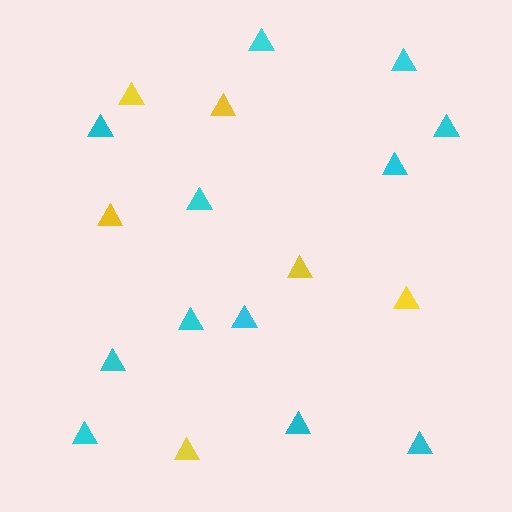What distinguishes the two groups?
There are 2 groups: one group of cyan triangles (12) and one group of yellow triangles (6).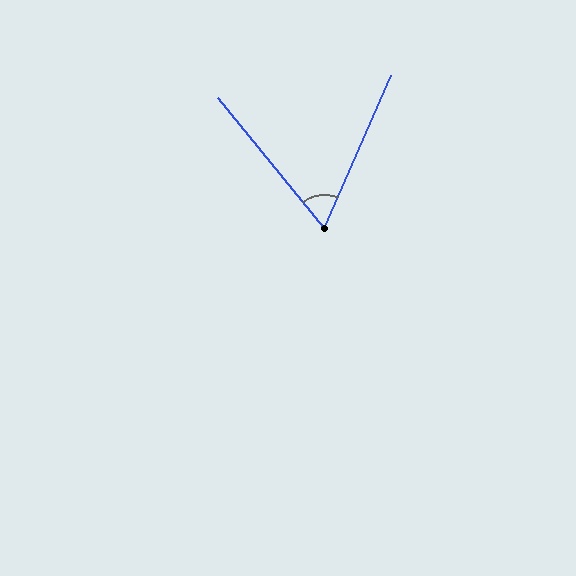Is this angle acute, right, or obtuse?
It is acute.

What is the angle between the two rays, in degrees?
Approximately 63 degrees.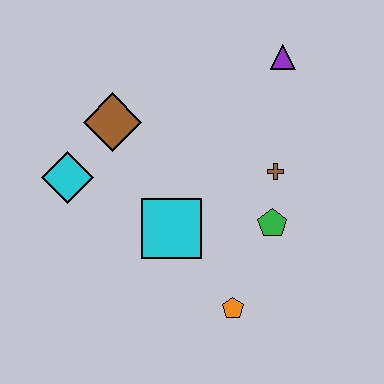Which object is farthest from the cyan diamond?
The purple triangle is farthest from the cyan diamond.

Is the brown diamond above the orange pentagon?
Yes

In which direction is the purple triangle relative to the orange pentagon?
The purple triangle is above the orange pentagon.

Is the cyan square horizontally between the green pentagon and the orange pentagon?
No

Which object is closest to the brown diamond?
The cyan diamond is closest to the brown diamond.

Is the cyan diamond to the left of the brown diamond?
Yes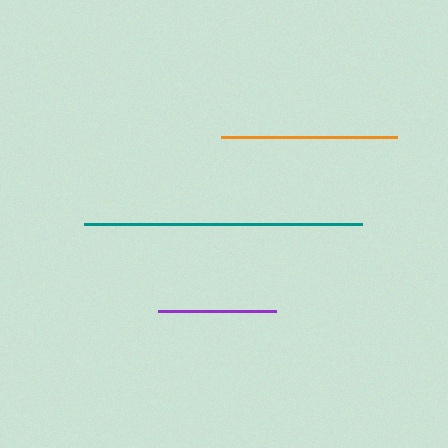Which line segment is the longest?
The teal line is the longest at approximately 278 pixels.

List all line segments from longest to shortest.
From longest to shortest: teal, orange, purple.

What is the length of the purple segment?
The purple segment is approximately 119 pixels long.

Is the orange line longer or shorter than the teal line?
The teal line is longer than the orange line.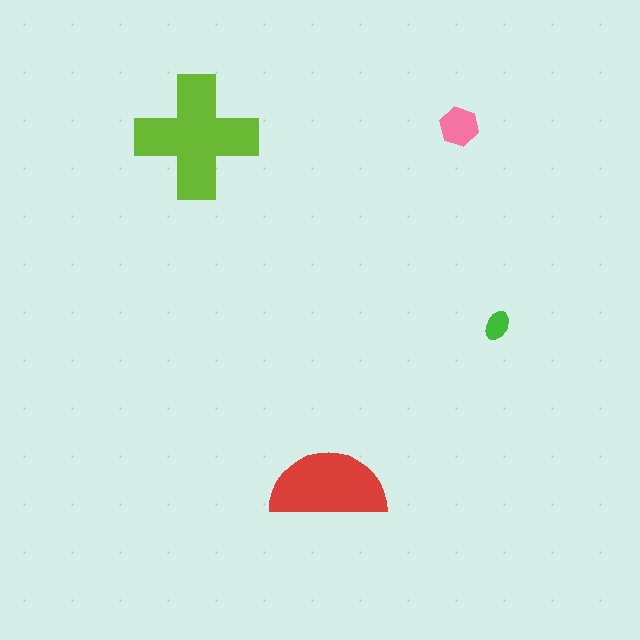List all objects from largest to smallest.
The lime cross, the red semicircle, the pink hexagon, the green ellipse.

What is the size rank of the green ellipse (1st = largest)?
4th.